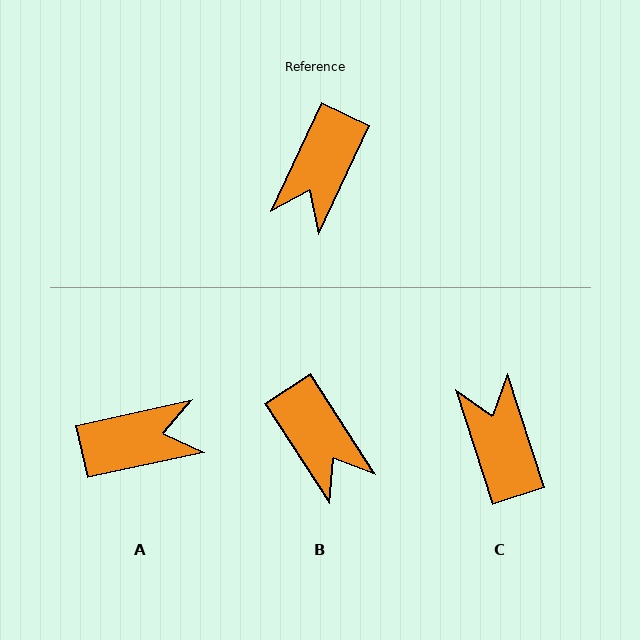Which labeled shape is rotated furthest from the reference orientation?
C, about 137 degrees away.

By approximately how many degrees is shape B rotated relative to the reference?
Approximately 58 degrees counter-clockwise.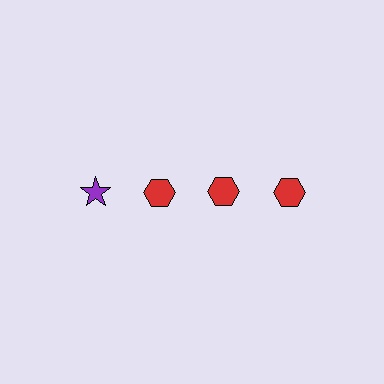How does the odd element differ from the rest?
It differs in both color (purple instead of red) and shape (star instead of hexagon).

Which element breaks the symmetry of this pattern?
The purple star in the top row, leftmost column breaks the symmetry. All other shapes are red hexagons.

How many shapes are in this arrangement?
There are 4 shapes arranged in a grid pattern.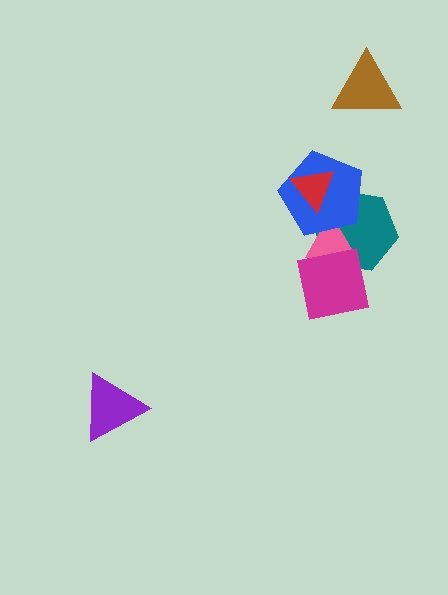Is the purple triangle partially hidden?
No, no other shape covers it.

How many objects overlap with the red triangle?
2 objects overlap with the red triangle.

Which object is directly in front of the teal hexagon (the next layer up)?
The pink triangle is directly in front of the teal hexagon.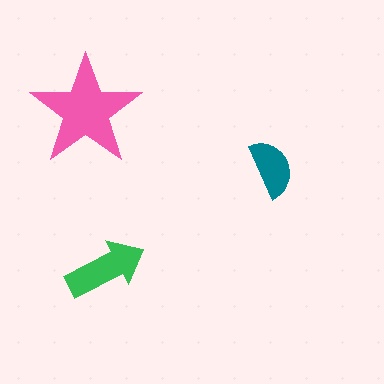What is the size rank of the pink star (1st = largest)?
1st.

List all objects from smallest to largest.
The teal semicircle, the green arrow, the pink star.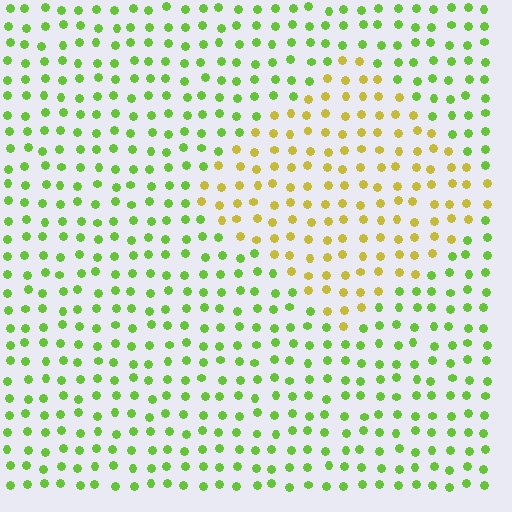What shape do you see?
I see a diamond.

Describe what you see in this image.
The image is filled with small lime elements in a uniform arrangement. A diamond-shaped region is visible where the elements are tinted to a slightly different hue, forming a subtle color boundary.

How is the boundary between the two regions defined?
The boundary is defined purely by a slight shift in hue (about 46 degrees). Spacing, size, and orientation are identical on both sides.